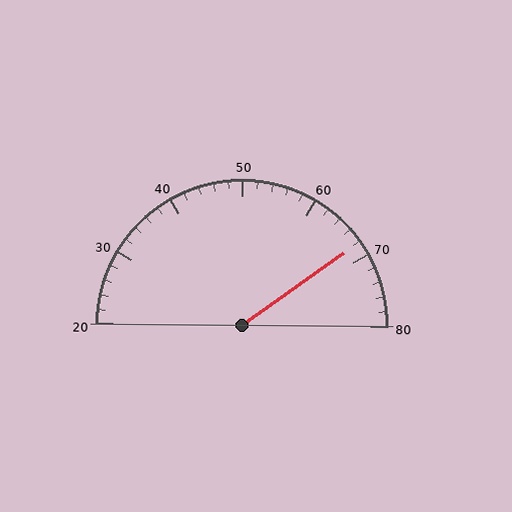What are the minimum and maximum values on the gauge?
The gauge ranges from 20 to 80.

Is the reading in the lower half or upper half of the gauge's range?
The reading is in the upper half of the range (20 to 80).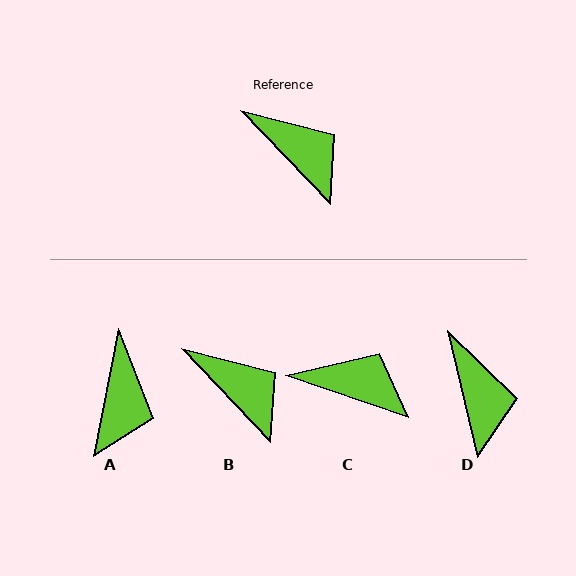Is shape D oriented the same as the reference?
No, it is off by about 30 degrees.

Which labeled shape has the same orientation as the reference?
B.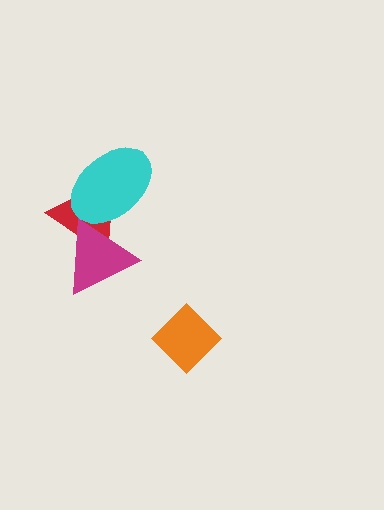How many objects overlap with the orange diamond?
0 objects overlap with the orange diamond.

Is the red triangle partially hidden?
Yes, it is partially covered by another shape.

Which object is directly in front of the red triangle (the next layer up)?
The cyan ellipse is directly in front of the red triangle.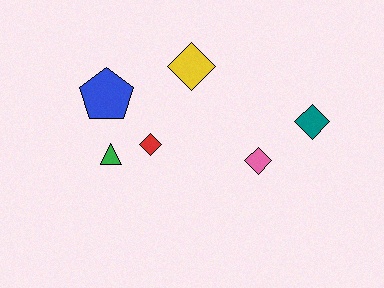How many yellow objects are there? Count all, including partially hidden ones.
There is 1 yellow object.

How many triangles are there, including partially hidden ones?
There is 1 triangle.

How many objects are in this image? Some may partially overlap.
There are 6 objects.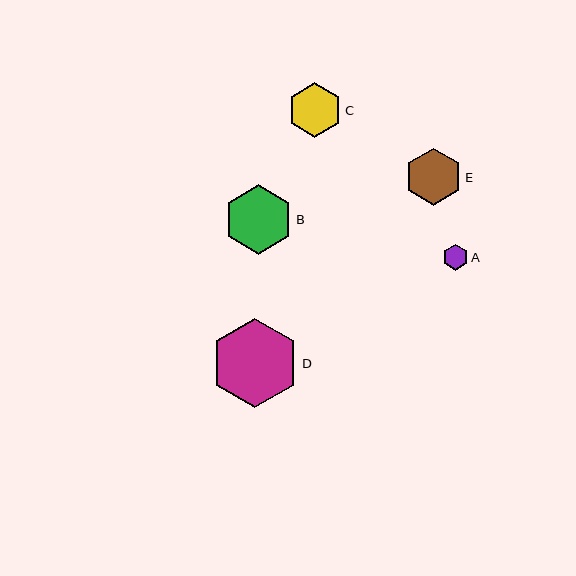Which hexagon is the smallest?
Hexagon A is the smallest with a size of approximately 25 pixels.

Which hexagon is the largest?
Hexagon D is the largest with a size of approximately 89 pixels.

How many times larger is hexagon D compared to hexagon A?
Hexagon D is approximately 3.5 times the size of hexagon A.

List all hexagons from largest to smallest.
From largest to smallest: D, B, E, C, A.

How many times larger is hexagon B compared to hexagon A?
Hexagon B is approximately 2.7 times the size of hexagon A.